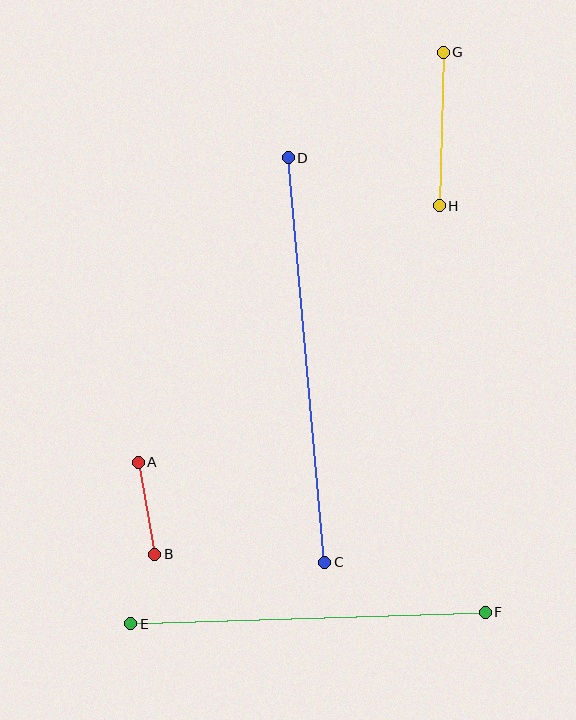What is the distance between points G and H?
The distance is approximately 154 pixels.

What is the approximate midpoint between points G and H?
The midpoint is at approximately (441, 129) pixels.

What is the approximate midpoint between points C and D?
The midpoint is at approximately (307, 360) pixels.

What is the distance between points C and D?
The distance is approximately 406 pixels.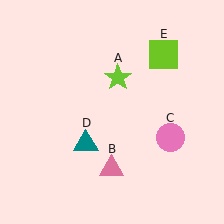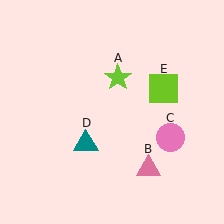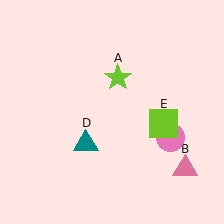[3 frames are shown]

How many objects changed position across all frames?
2 objects changed position: pink triangle (object B), lime square (object E).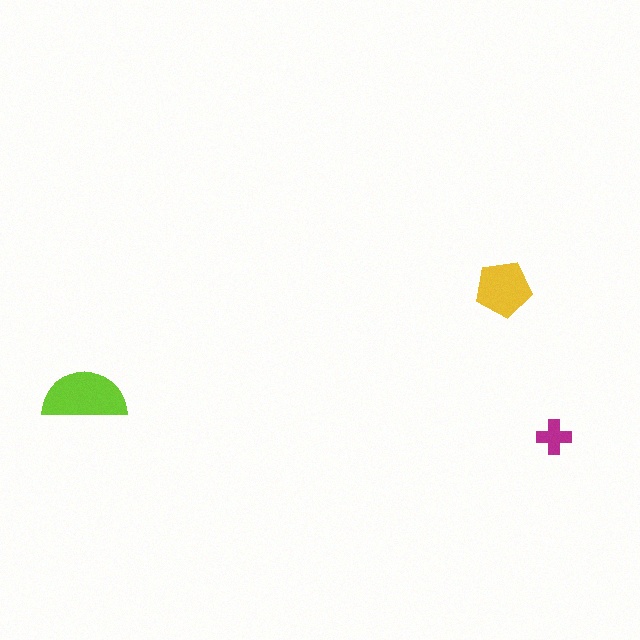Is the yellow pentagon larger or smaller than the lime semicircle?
Smaller.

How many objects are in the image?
There are 3 objects in the image.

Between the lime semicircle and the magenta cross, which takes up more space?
The lime semicircle.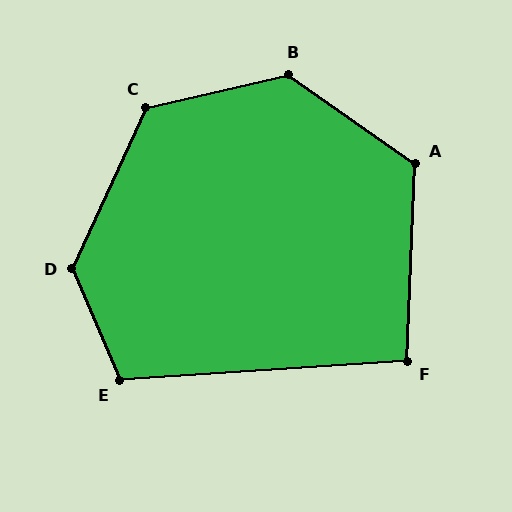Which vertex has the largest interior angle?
D, at approximately 132 degrees.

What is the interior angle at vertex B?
Approximately 132 degrees (obtuse).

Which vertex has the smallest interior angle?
F, at approximately 96 degrees.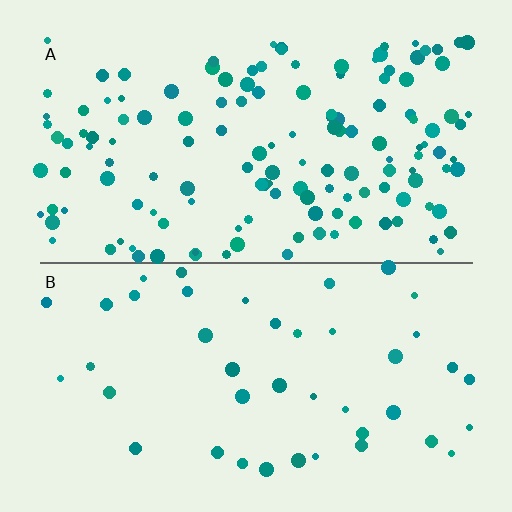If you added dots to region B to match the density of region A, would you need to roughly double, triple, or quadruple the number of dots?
Approximately triple.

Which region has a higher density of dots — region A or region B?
A (the top).